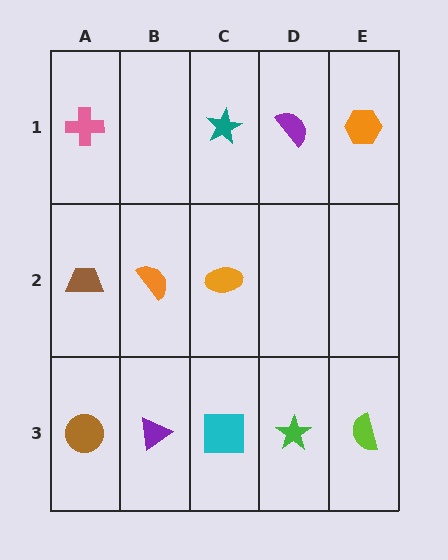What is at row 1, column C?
A teal star.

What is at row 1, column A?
A pink cross.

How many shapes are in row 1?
4 shapes.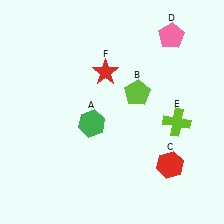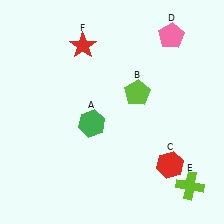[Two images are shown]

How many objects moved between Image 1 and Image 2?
2 objects moved between the two images.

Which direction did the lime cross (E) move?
The lime cross (E) moved down.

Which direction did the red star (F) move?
The red star (F) moved up.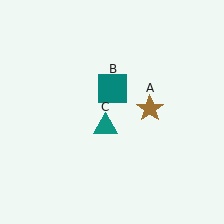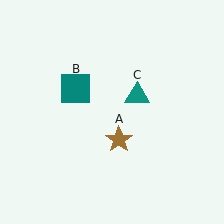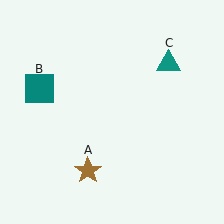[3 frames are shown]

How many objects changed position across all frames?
3 objects changed position: brown star (object A), teal square (object B), teal triangle (object C).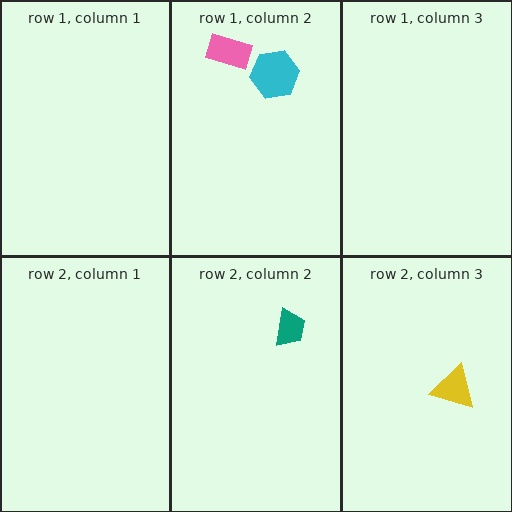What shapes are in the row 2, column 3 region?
The yellow triangle.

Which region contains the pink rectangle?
The row 1, column 2 region.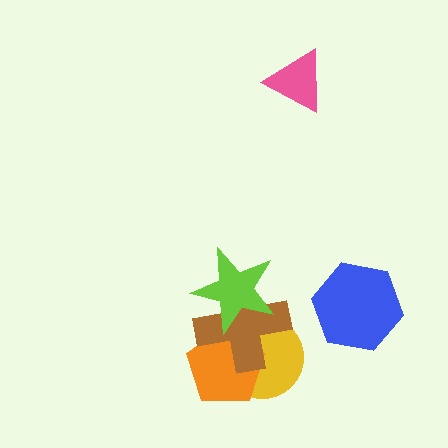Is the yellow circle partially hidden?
Yes, it is partially covered by another shape.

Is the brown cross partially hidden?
Yes, it is partially covered by another shape.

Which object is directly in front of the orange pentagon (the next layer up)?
The brown cross is directly in front of the orange pentagon.